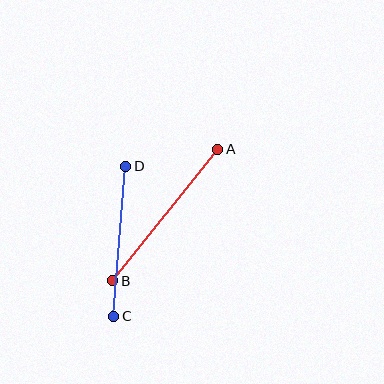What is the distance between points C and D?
The distance is approximately 151 pixels.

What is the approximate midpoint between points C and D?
The midpoint is at approximately (120, 241) pixels.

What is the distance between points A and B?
The distance is approximately 168 pixels.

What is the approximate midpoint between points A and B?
The midpoint is at approximately (165, 215) pixels.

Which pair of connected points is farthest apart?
Points A and B are farthest apart.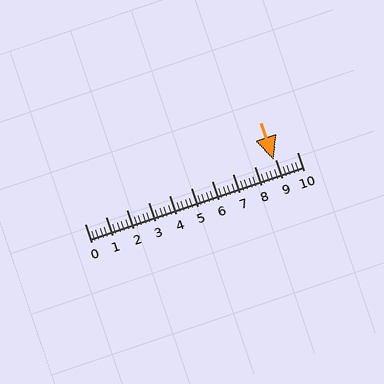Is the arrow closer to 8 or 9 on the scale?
The arrow is closer to 9.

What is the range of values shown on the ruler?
The ruler shows values from 0 to 10.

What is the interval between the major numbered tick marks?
The major tick marks are spaced 1 units apart.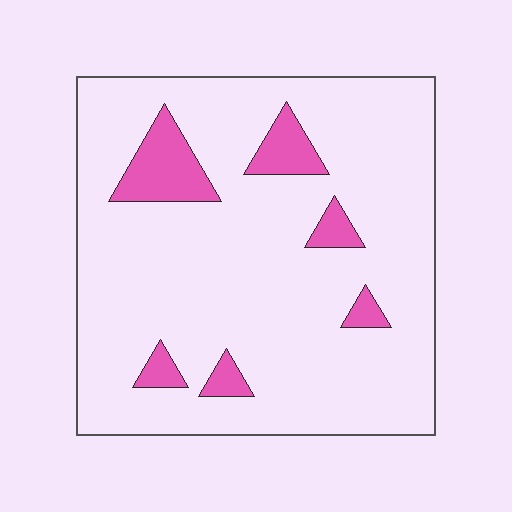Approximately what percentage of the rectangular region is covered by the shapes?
Approximately 10%.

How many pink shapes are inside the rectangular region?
6.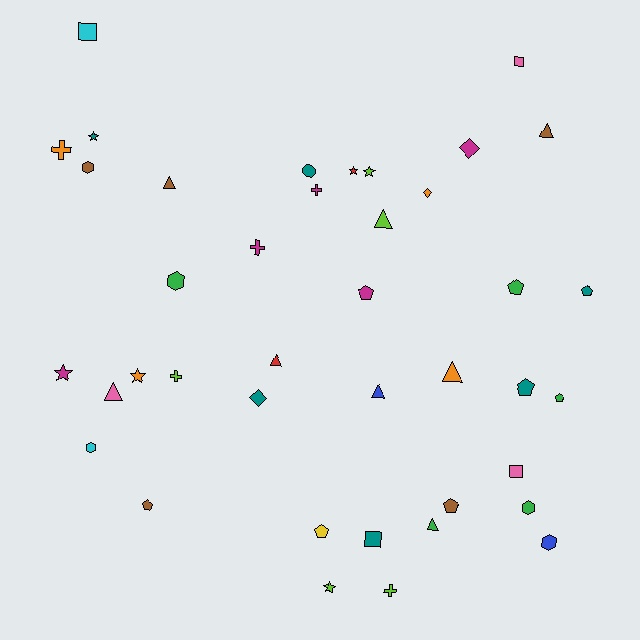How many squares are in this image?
There are 4 squares.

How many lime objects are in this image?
There are 5 lime objects.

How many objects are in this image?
There are 40 objects.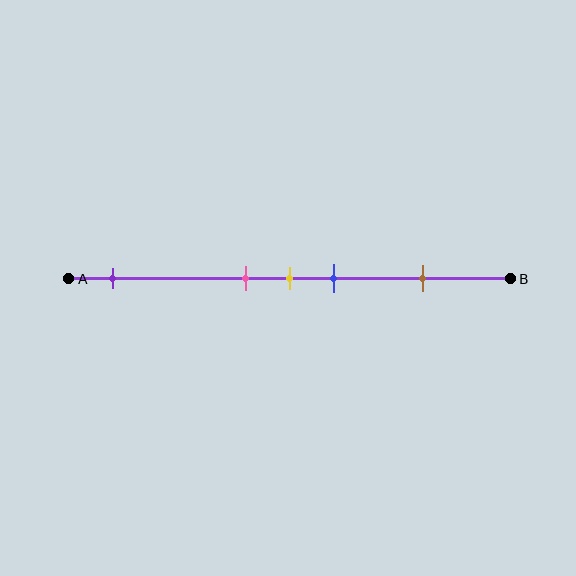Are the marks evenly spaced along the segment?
No, the marks are not evenly spaced.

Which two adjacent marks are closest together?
The pink and yellow marks are the closest adjacent pair.